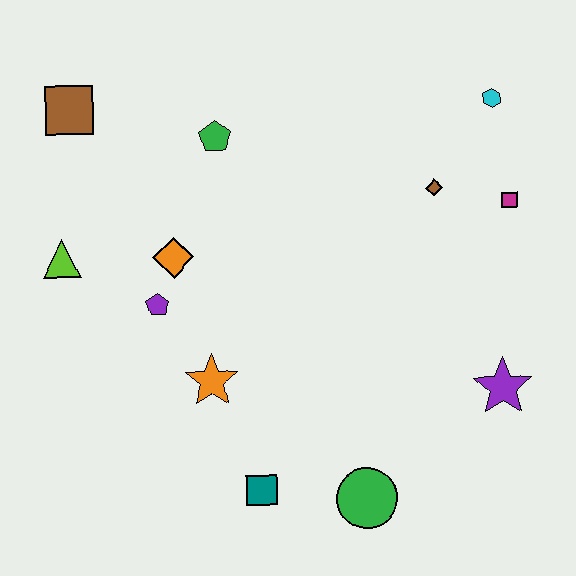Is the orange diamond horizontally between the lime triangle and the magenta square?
Yes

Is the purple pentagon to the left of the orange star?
Yes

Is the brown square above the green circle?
Yes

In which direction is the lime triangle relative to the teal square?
The lime triangle is above the teal square.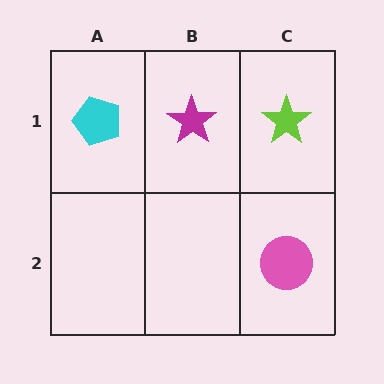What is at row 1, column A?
A cyan pentagon.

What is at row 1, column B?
A magenta star.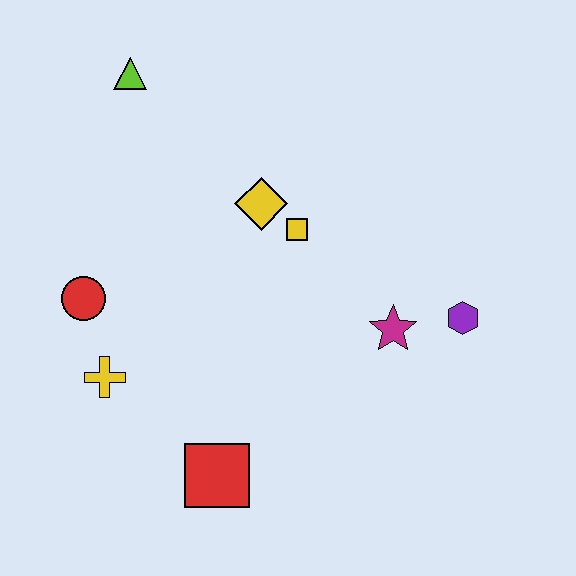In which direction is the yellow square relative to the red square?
The yellow square is above the red square.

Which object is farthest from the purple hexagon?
The lime triangle is farthest from the purple hexagon.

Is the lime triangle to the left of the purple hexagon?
Yes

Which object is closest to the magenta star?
The purple hexagon is closest to the magenta star.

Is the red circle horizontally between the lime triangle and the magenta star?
No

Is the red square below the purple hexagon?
Yes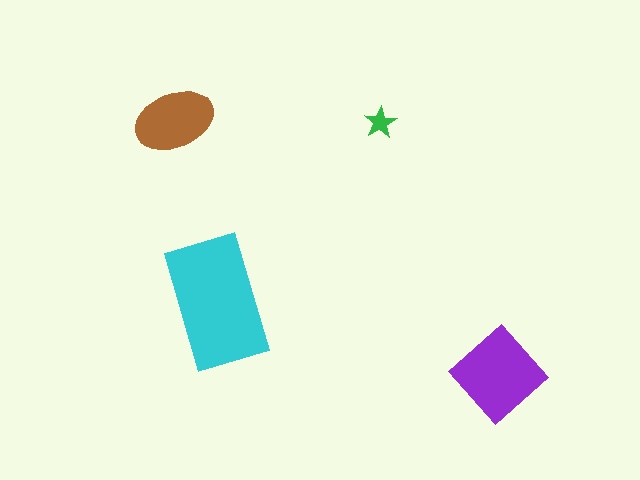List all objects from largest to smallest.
The cyan rectangle, the purple diamond, the brown ellipse, the green star.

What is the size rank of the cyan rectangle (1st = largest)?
1st.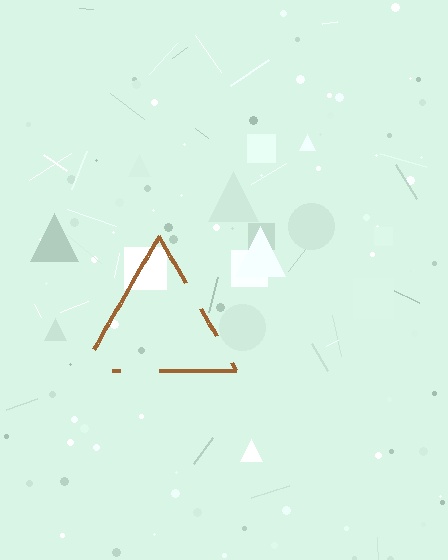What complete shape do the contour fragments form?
The contour fragments form a triangle.